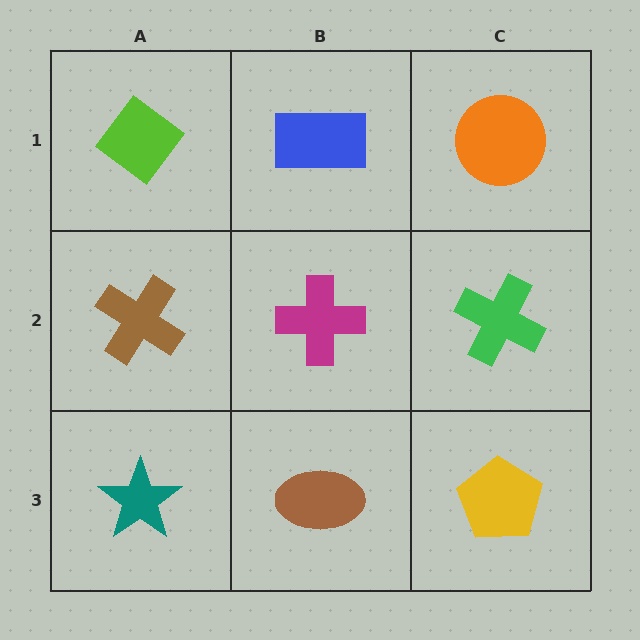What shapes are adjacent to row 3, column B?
A magenta cross (row 2, column B), a teal star (row 3, column A), a yellow pentagon (row 3, column C).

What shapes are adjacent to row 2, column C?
An orange circle (row 1, column C), a yellow pentagon (row 3, column C), a magenta cross (row 2, column B).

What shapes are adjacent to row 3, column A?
A brown cross (row 2, column A), a brown ellipse (row 3, column B).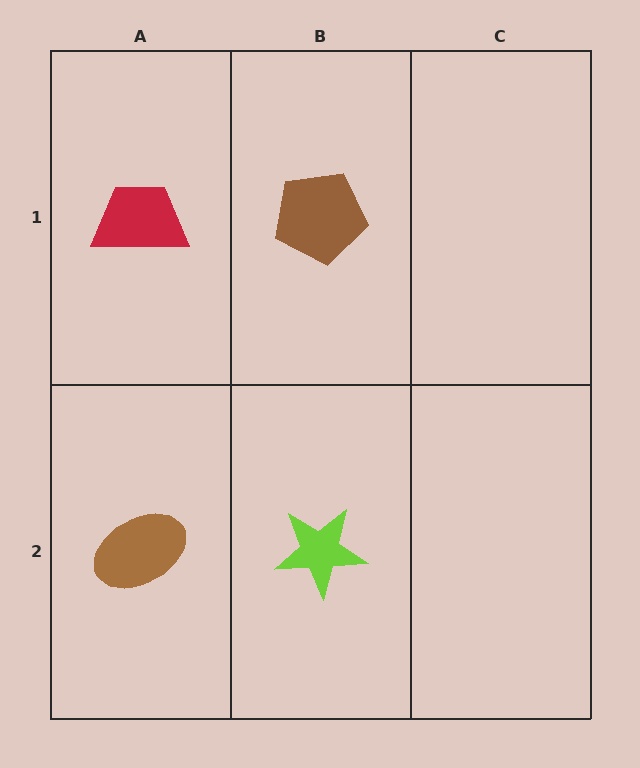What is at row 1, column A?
A red trapezoid.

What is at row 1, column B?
A brown pentagon.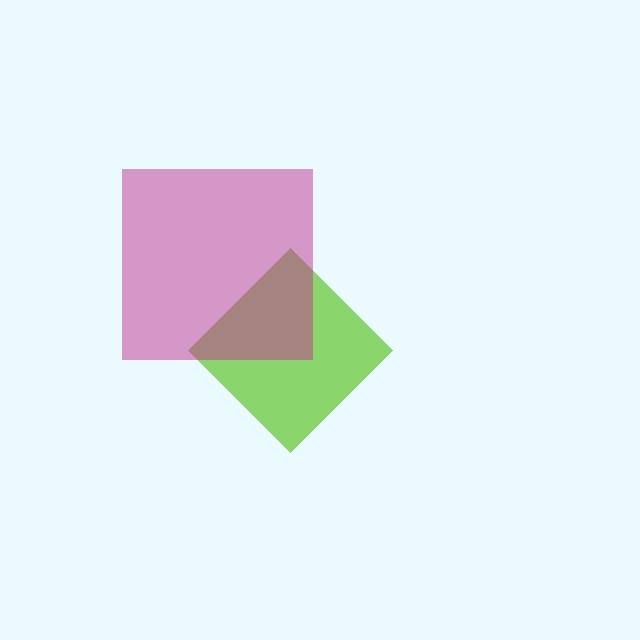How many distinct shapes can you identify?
There are 2 distinct shapes: a lime diamond, a magenta square.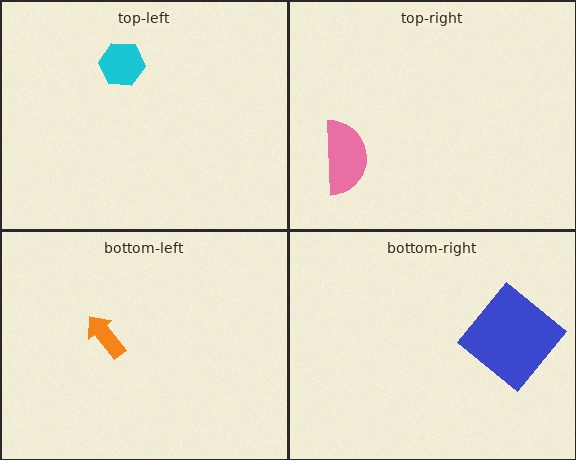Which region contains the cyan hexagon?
The top-left region.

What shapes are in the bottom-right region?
The blue diamond.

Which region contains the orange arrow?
The bottom-left region.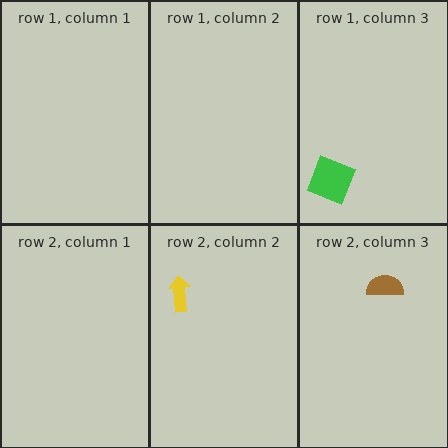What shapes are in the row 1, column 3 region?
The green square.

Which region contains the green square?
The row 1, column 3 region.